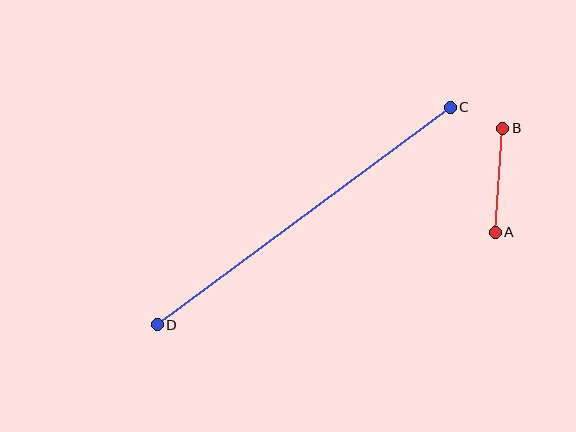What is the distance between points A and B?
The distance is approximately 105 pixels.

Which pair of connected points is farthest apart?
Points C and D are farthest apart.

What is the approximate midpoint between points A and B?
The midpoint is at approximately (499, 180) pixels.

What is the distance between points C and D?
The distance is approximately 365 pixels.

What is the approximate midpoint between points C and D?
The midpoint is at approximately (304, 216) pixels.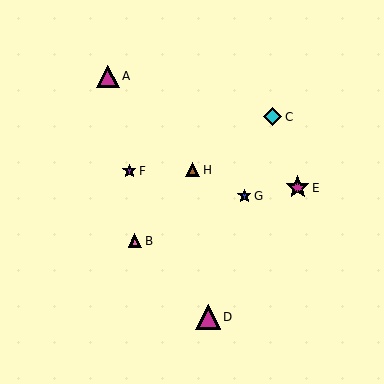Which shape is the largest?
The magenta triangle (labeled D) is the largest.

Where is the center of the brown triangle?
The center of the brown triangle is at (193, 170).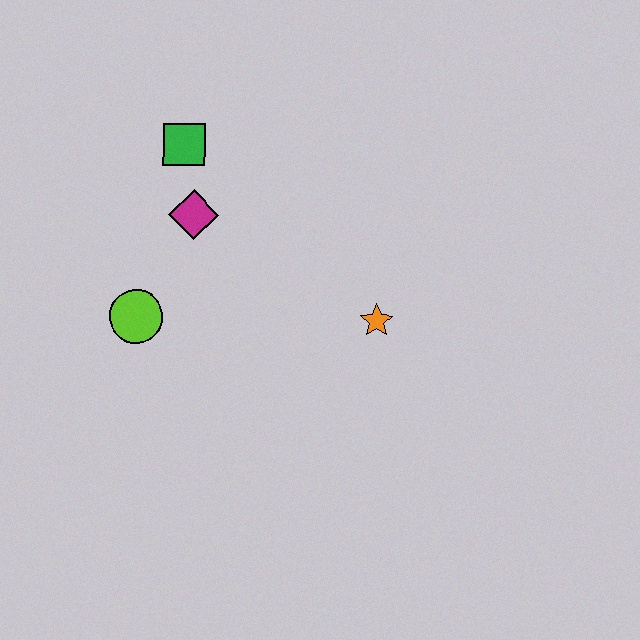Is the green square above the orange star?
Yes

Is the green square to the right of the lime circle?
Yes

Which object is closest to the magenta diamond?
The green square is closest to the magenta diamond.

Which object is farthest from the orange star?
The green square is farthest from the orange star.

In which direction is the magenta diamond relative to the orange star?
The magenta diamond is to the left of the orange star.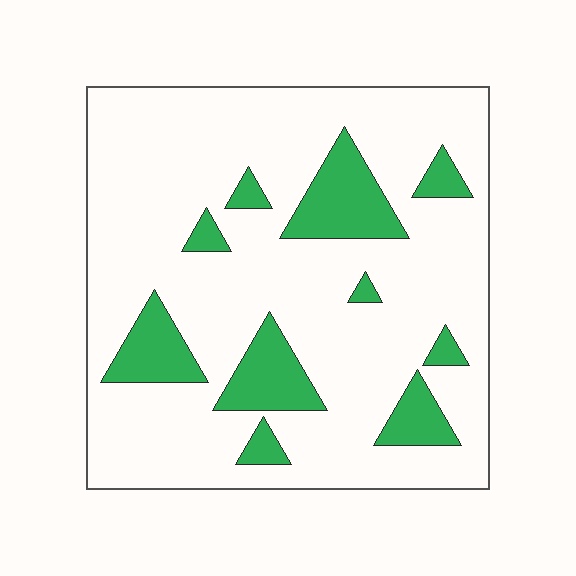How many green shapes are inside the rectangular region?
10.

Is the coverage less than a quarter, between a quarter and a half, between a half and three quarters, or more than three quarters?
Less than a quarter.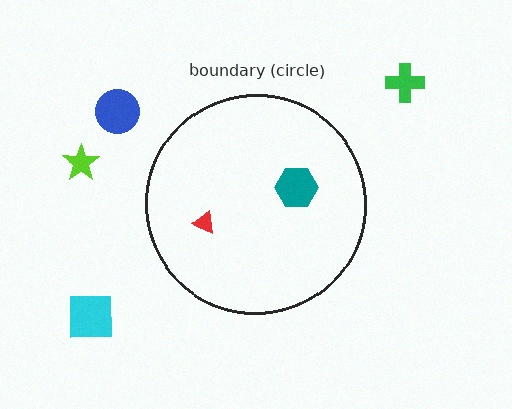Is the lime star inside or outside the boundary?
Outside.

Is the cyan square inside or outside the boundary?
Outside.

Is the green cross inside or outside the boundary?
Outside.